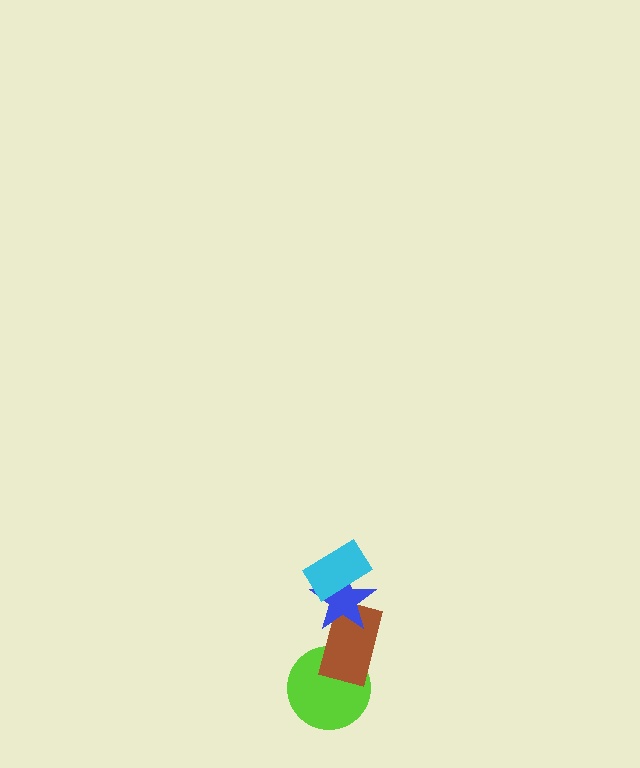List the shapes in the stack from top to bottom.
From top to bottom: the cyan rectangle, the blue star, the brown rectangle, the lime circle.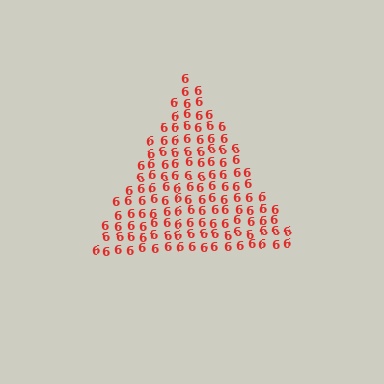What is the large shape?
The large shape is a triangle.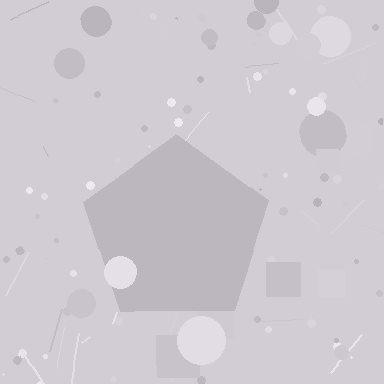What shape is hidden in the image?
A pentagon is hidden in the image.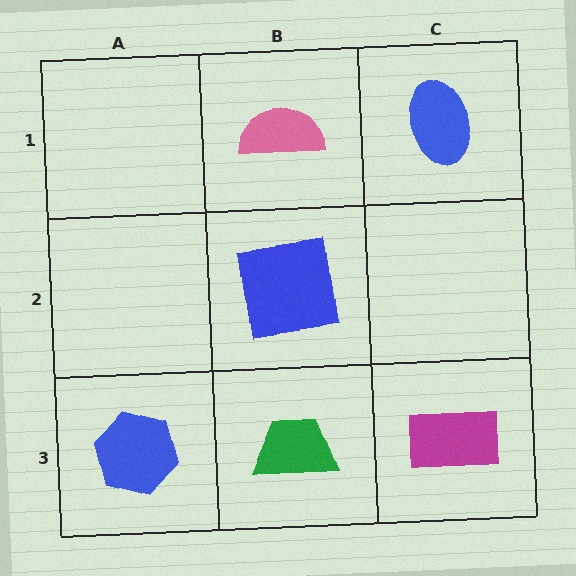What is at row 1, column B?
A pink semicircle.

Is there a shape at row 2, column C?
No, that cell is empty.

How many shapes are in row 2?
1 shape.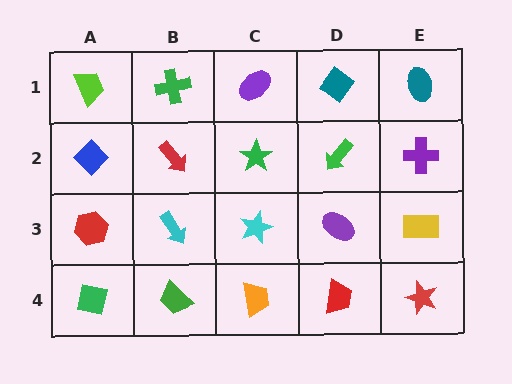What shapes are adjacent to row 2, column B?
A green cross (row 1, column B), a cyan arrow (row 3, column B), a blue diamond (row 2, column A), a green star (row 2, column C).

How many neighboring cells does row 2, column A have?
3.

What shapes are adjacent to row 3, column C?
A green star (row 2, column C), an orange trapezoid (row 4, column C), a cyan arrow (row 3, column B), a purple ellipse (row 3, column D).